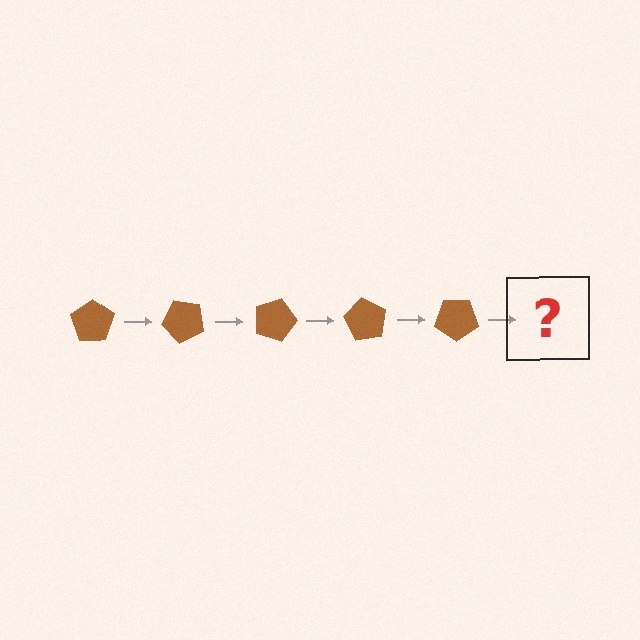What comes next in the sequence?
The next element should be a brown pentagon rotated 225 degrees.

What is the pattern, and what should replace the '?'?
The pattern is that the pentagon rotates 45 degrees each step. The '?' should be a brown pentagon rotated 225 degrees.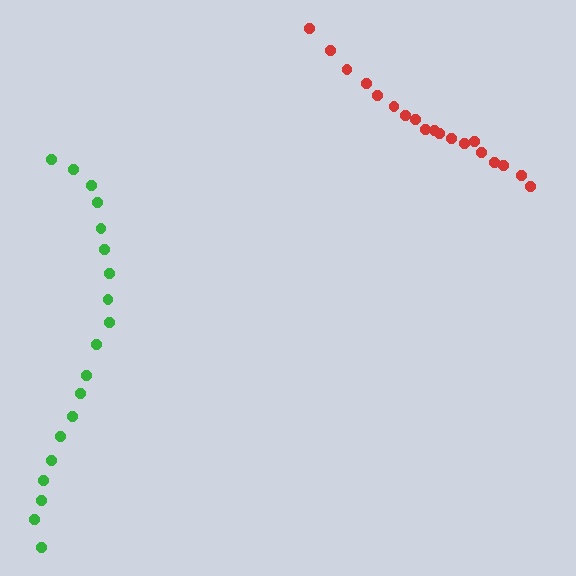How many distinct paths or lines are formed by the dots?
There are 2 distinct paths.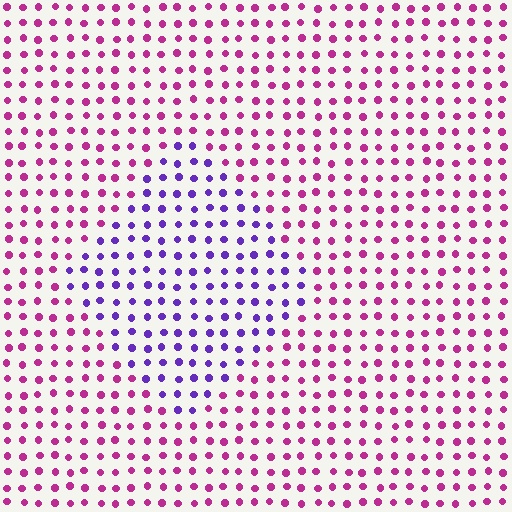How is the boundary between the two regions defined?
The boundary is defined purely by a slight shift in hue (about 53 degrees). Spacing, size, and orientation are identical on both sides.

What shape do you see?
I see a diamond.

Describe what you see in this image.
The image is filled with small magenta elements in a uniform arrangement. A diamond-shaped region is visible where the elements are tinted to a slightly different hue, forming a subtle color boundary.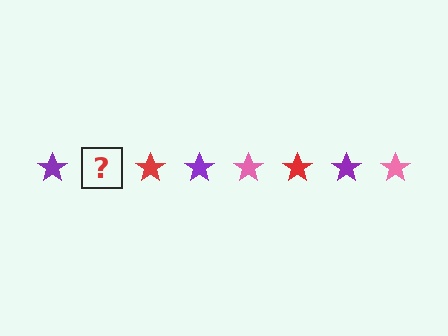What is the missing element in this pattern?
The missing element is a pink star.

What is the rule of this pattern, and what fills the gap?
The rule is that the pattern cycles through purple, pink, red stars. The gap should be filled with a pink star.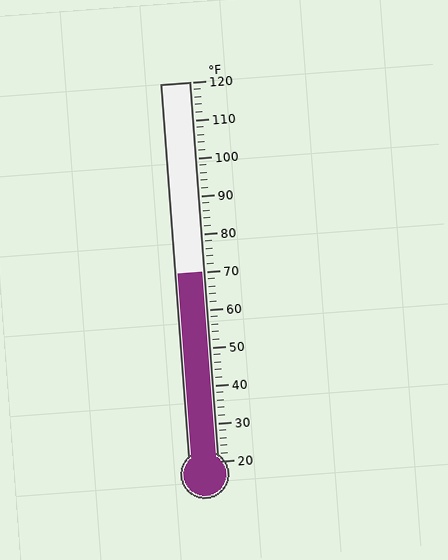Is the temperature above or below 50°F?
The temperature is above 50°F.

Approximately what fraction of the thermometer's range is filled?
The thermometer is filled to approximately 50% of its range.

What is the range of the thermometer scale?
The thermometer scale ranges from 20°F to 120°F.